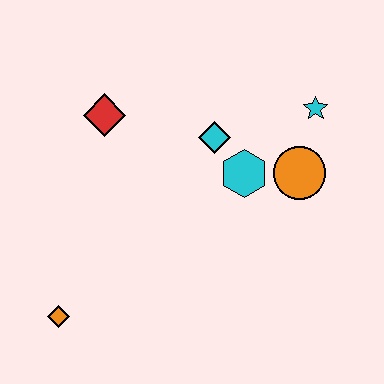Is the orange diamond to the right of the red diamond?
No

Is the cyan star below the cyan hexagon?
No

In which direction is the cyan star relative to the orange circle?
The cyan star is above the orange circle.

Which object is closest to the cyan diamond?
The cyan hexagon is closest to the cyan diamond.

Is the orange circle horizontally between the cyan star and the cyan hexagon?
Yes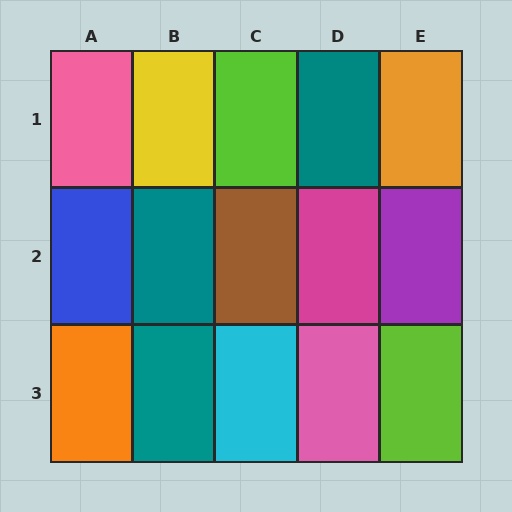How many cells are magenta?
1 cell is magenta.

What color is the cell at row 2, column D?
Magenta.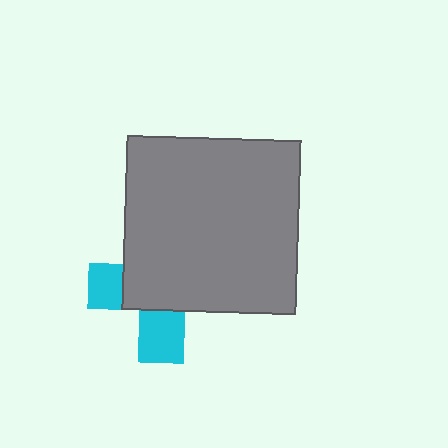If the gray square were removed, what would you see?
You would see the complete cyan cross.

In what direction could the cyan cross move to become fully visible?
The cyan cross could move down. That would shift it out from behind the gray square entirely.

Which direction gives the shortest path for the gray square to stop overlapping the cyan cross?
Moving up gives the shortest separation.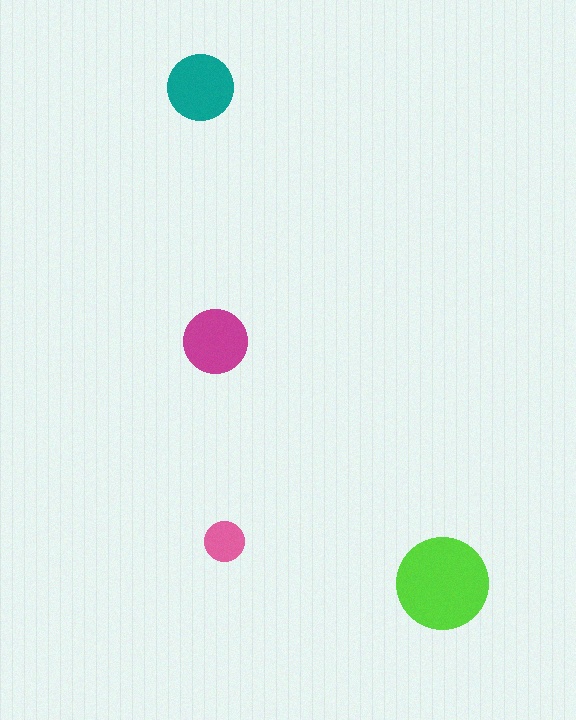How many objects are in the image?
There are 4 objects in the image.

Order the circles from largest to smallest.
the lime one, the teal one, the magenta one, the pink one.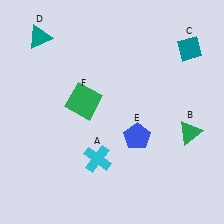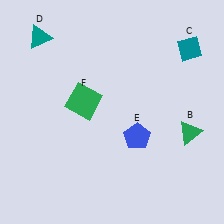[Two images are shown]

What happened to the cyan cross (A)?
The cyan cross (A) was removed in Image 2. It was in the bottom-left area of Image 1.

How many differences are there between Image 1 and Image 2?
There is 1 difference between the two images.